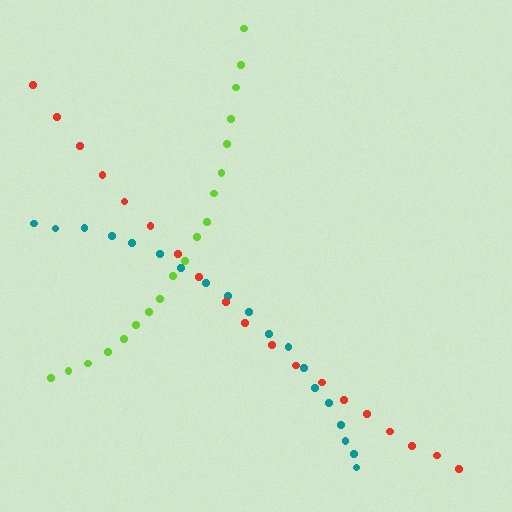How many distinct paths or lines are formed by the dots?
There are 3 distinct paths.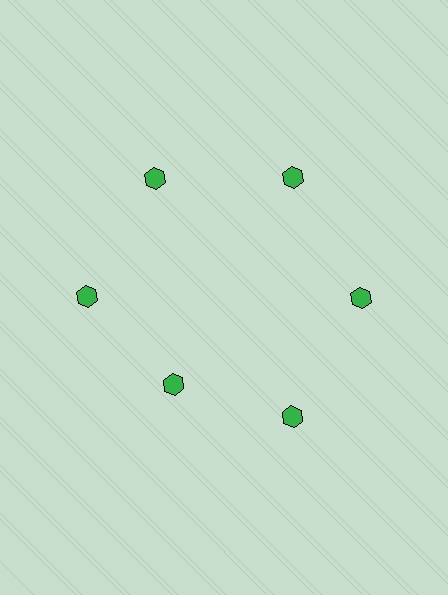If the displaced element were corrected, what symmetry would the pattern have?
It would have 6-fold rotational symmetry — the pattern would map onto itself every 60 degrees.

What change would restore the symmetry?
The symmetry would be restored by moving it outward, back onto the ring so that all 6 hexagons sit at equal angles and equal distance from the center.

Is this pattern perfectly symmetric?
No. The 6 green hexagons are arranged in a ring, but one element near the 7 o'clock position is pulled inward toward the center, breaking the 6-fold rotational symmetry.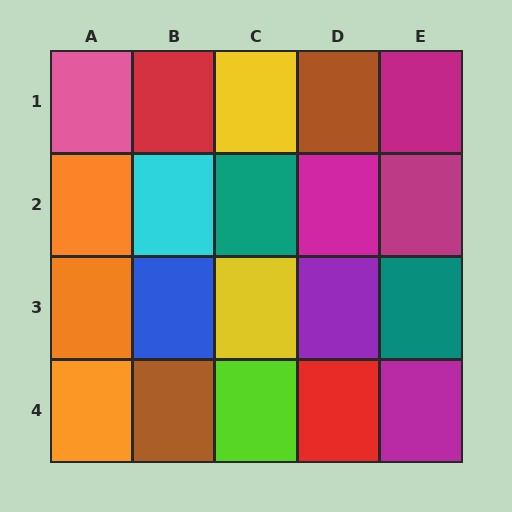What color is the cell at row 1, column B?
Red.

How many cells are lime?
1 cell is lime.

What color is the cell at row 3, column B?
Blue.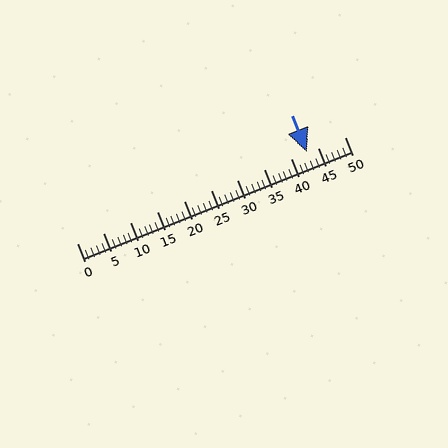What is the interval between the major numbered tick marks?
The major tick marks are spaced 5 units apart.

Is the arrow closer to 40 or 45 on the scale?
The arrow is closer to 45.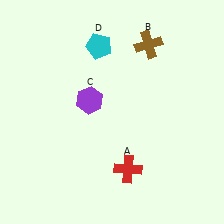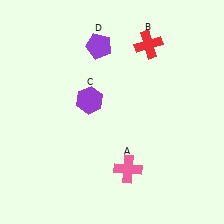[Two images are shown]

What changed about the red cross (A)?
In Image 1, A is red. In Image 2, it changed to pink.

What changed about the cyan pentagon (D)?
In Image 1, D is cyan. In Image 2, it changed to purple.